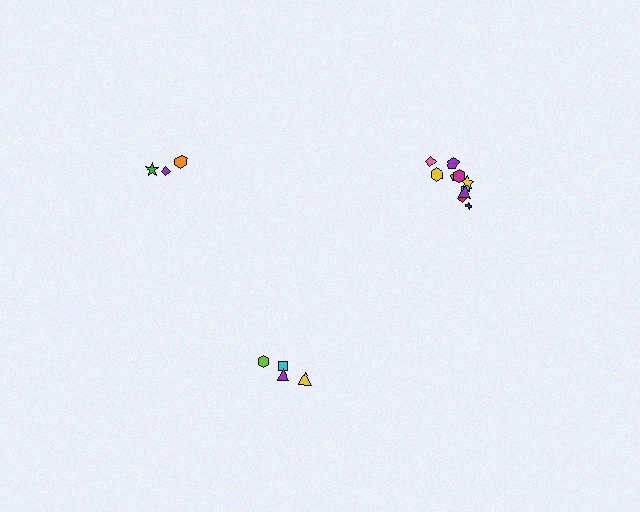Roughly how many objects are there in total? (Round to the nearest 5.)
Roughly 15 objects in total.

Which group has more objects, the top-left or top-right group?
The top-right group.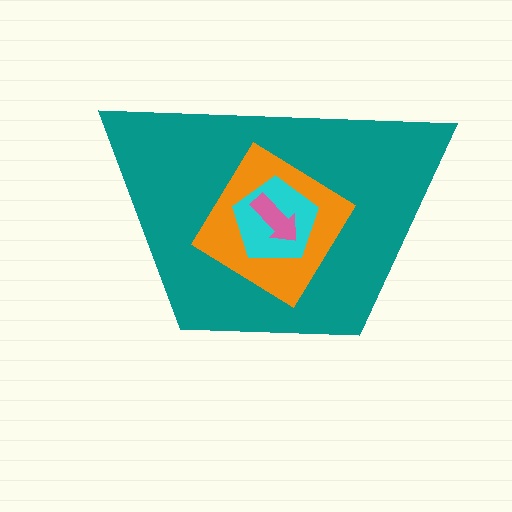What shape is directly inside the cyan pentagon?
The pink arrow.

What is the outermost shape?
The teal trapezoid.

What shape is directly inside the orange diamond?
The cyan pentagon.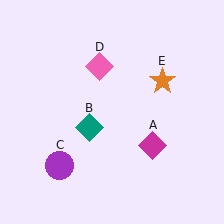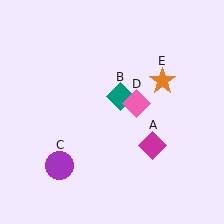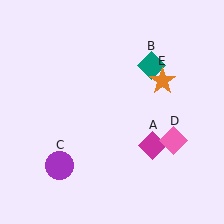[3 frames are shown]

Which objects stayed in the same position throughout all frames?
Magenta diamond (object A) and purple circle (object C) and orange star (object E) remained stationary.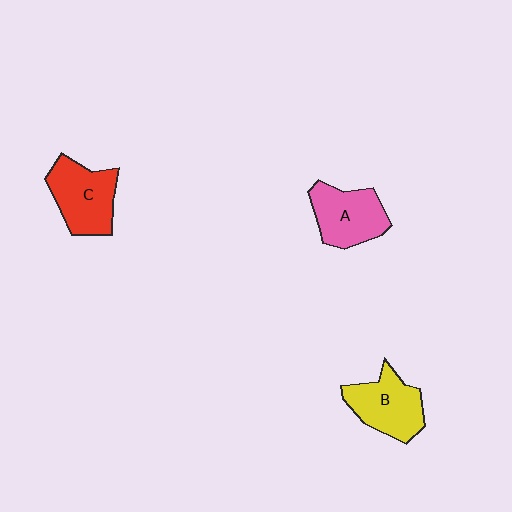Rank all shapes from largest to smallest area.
From largest to smallest: C (red), B (yellow), A (pink).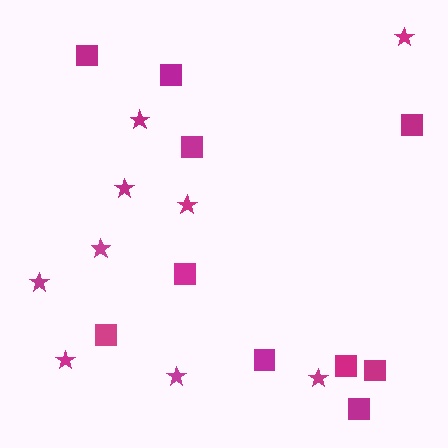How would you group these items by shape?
There are 2 groups: one group of stars (9) and one group of squares (10).